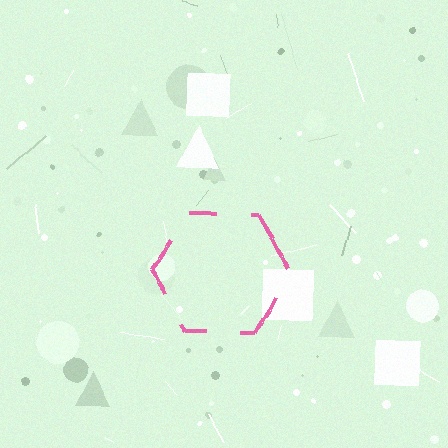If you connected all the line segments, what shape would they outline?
They would outline a hexagon.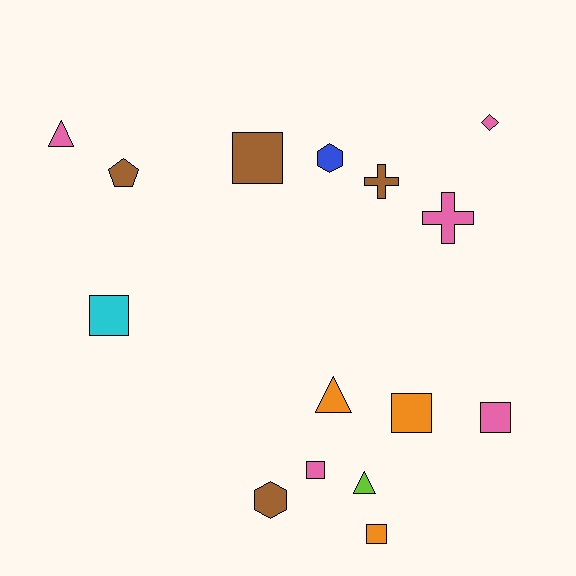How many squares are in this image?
There are 6 squares.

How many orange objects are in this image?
There are 3 orange objects.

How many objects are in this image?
There are 15 objects.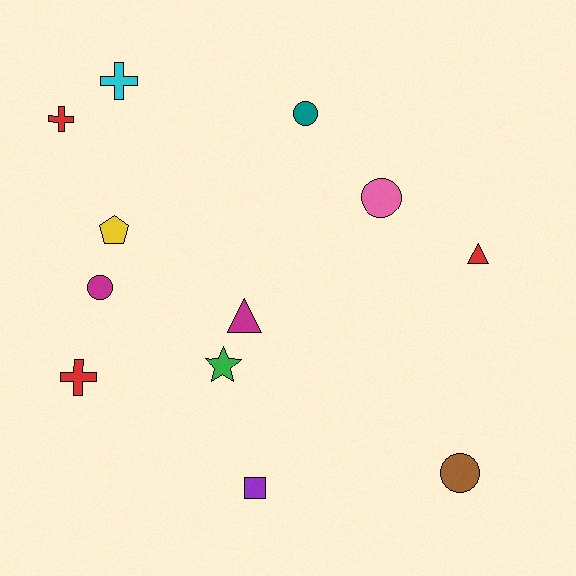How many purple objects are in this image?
There is 1 purple object.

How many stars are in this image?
There is 1 star.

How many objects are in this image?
There are 12 objects.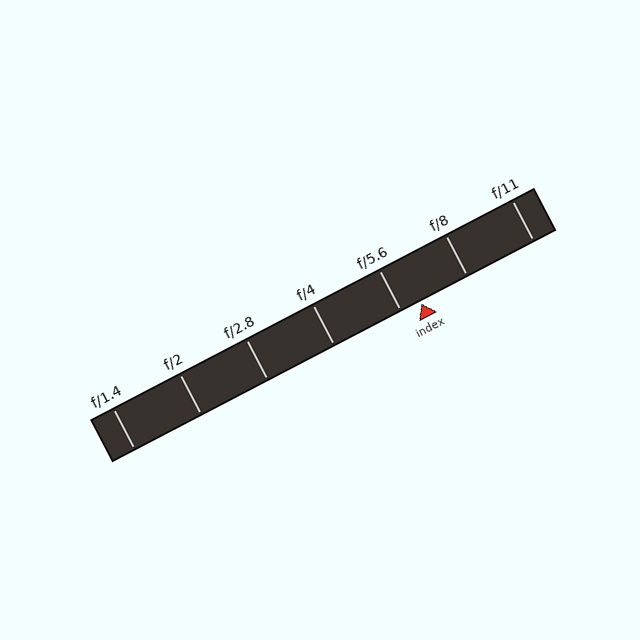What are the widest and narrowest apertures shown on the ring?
The widest aperture shown is f/1.4 and the narrowest is f/11.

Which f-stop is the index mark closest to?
The index mark is closest to f/5.6.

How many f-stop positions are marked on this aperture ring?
There are 7 f-stop positions marked.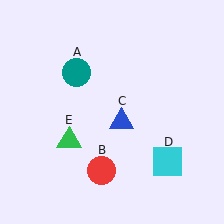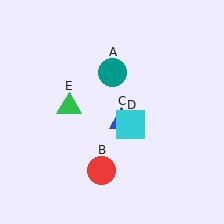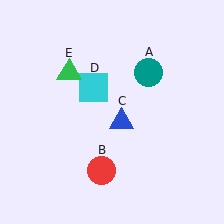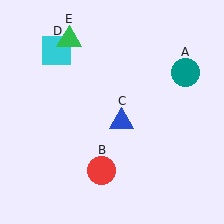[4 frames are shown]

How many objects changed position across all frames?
3 objects changed position: teal circle (object A), cyan square (object D), green triangle (object E).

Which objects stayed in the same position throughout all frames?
Red circle (object B) and blue triangle (object C) remained stationary.